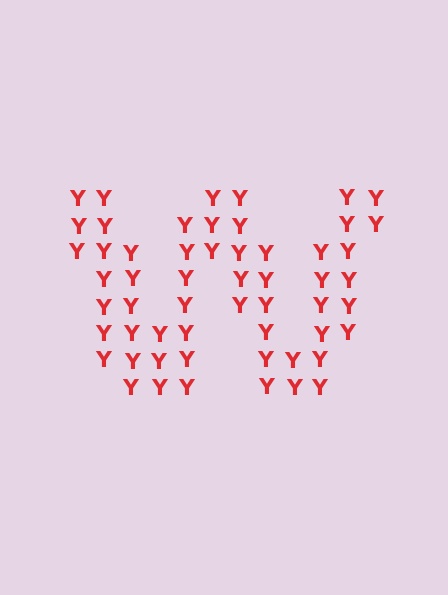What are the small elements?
The small elements are letter Y's.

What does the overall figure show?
The overall figure shows the letter W.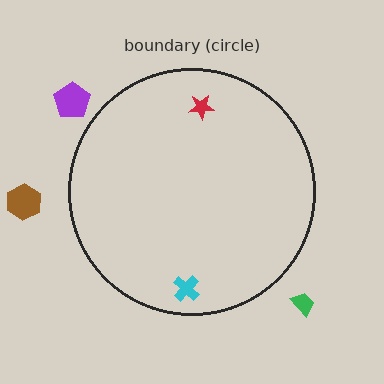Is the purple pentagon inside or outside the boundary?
Outside.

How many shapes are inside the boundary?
2 inside, 3 outside.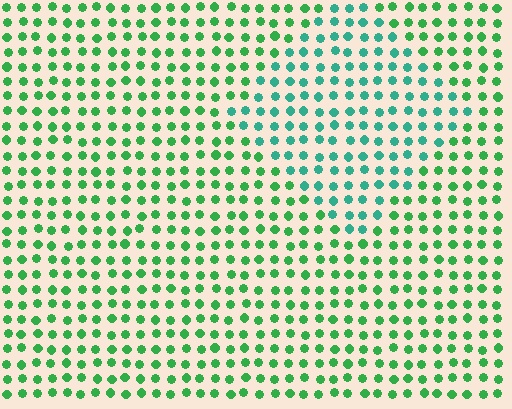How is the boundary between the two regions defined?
The boundary is defined purely by a slight shift in hue (about 34 degrees). Spacing, size, and orientation are identical on both sides.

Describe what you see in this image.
The image is filled with small green elements in a uniform arrangement. A diamond-shaped region is visible where the elements are tinted to a slightly different hue, forming a subtle color boundary.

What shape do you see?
I see a diamond.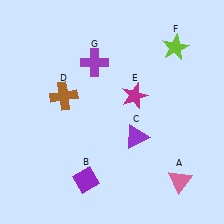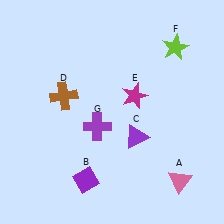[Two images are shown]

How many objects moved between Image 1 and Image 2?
1 object moved between the two images.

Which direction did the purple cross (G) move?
The purple cross (G) moved down.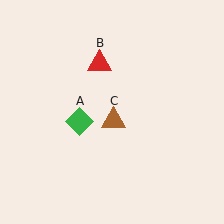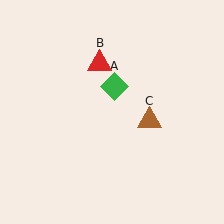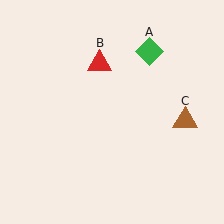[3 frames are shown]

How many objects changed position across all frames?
2 objects changed position: green diamond (object A), brown triangle (object C).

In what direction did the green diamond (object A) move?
The green diamond (object A) moved up and to the right.